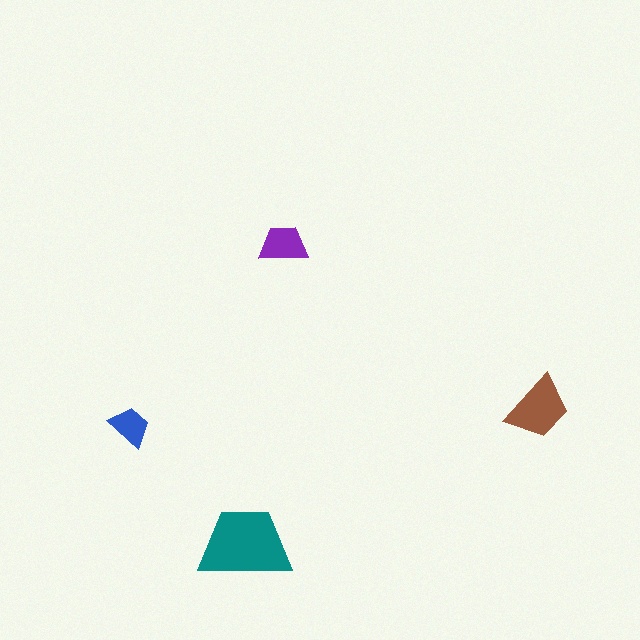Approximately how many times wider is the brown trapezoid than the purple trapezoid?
About 1.5 times wider.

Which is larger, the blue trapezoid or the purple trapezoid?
The purple one.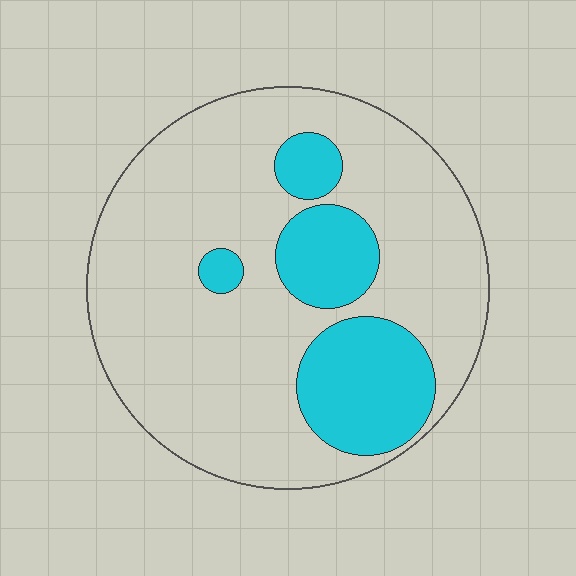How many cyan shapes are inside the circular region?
4.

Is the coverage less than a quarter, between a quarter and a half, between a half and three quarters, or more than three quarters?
Less than a quarter.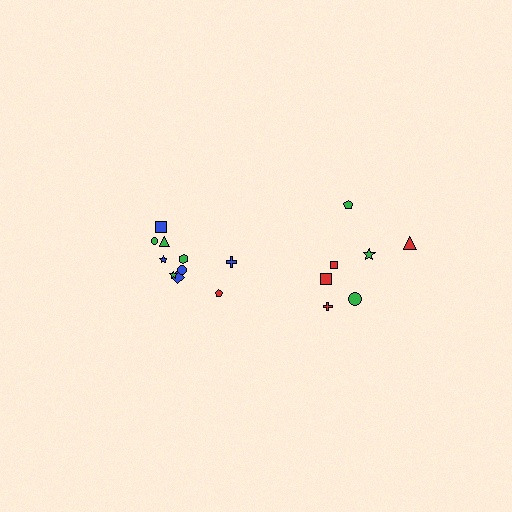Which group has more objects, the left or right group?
The left group.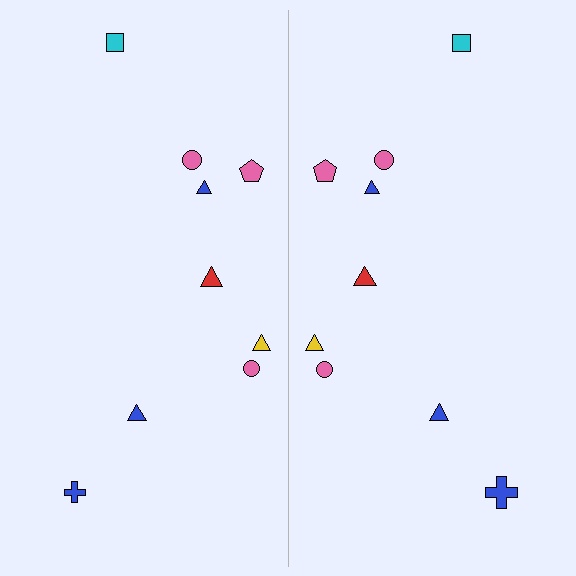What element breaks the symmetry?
The blue cross on the right side has a different size than its mirror counterpart.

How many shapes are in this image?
There are 18 shapes in this image.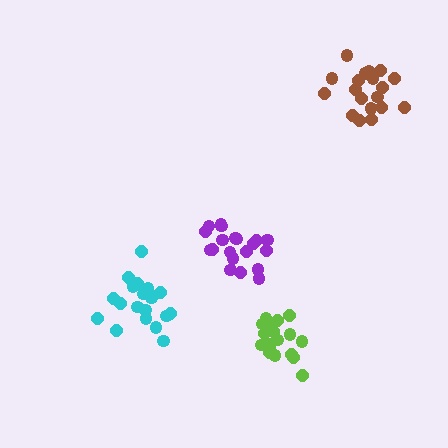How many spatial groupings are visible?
There are 4 spatial groupings.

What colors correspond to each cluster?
The clusters are colored: cyan, brown, lime, purple.